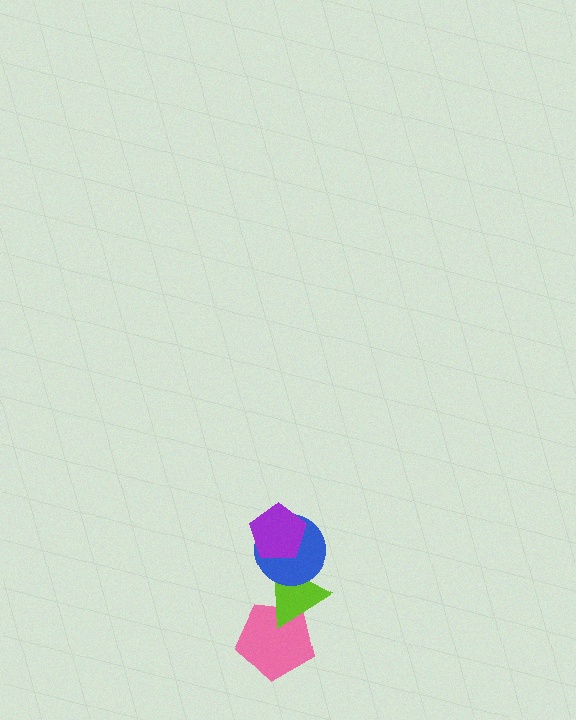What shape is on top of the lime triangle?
The blue circle is on top of the lime triangle.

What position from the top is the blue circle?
The blue circle is 2nd from the top.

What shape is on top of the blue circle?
The purple pentagon is on top of the blue circle.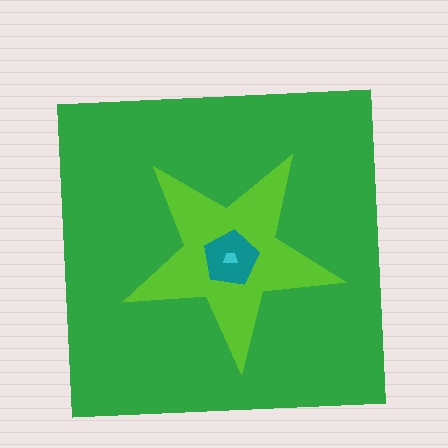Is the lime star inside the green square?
Yes.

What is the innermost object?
The cyan trapezoid.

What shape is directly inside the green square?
The lime star.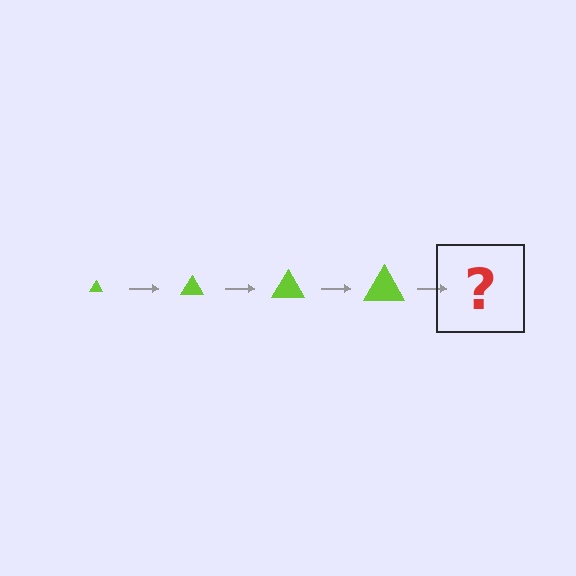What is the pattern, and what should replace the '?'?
The pattern is that the triangle gets progressively larger each step. The '?' should be a lime triangle, larger than the previous one.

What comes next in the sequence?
The next element should be a lime triangle, larger than the previous one.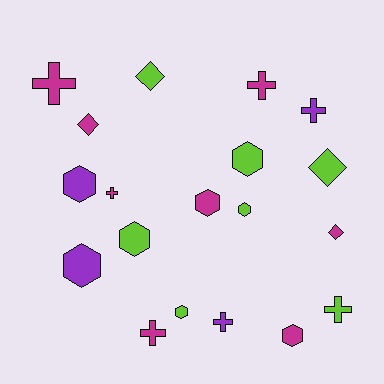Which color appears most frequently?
Magenta, with 8 objects.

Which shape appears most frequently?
Hexagon, with 8 objects.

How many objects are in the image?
There are 19 objects.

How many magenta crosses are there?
There are 4 magenta crosses.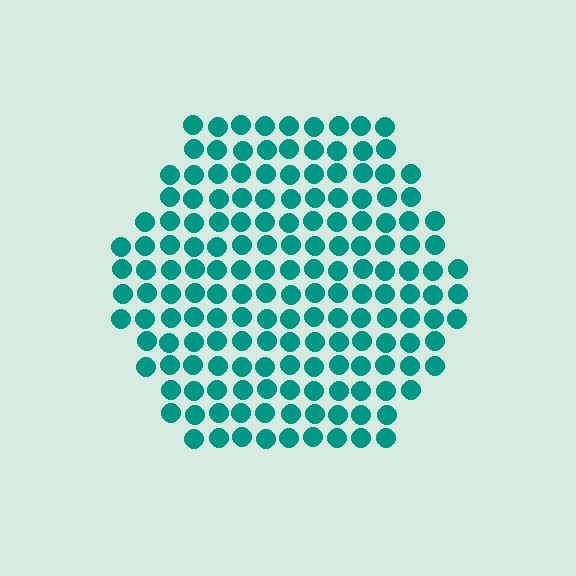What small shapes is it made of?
It is made of small circles.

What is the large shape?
The large shape is a hexagon.